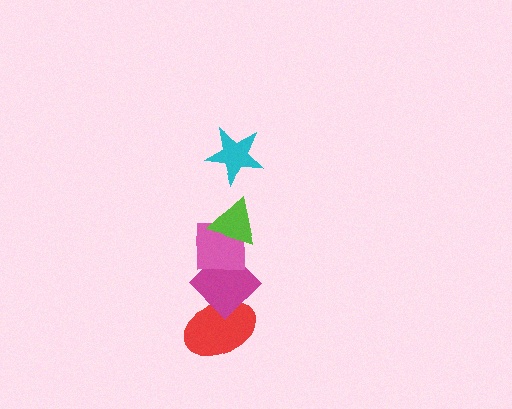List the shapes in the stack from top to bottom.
From top to bottom: the cyan star, the lime triangle, the pink square, the magenta diamond, the red ellipse.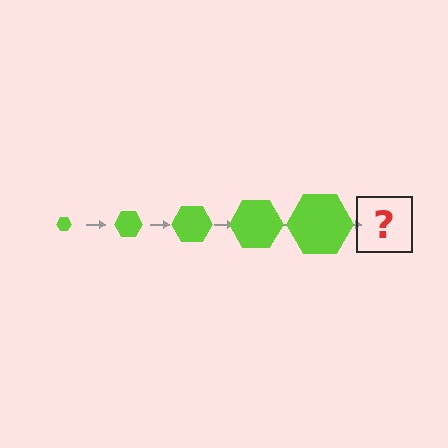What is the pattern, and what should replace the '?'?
The pattern is that the hexagon gets progressively larger each step. The '?' should be a lime hexagon, larger than the previous one.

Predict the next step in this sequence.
The next step is a lime hexagon, larger than the previous one.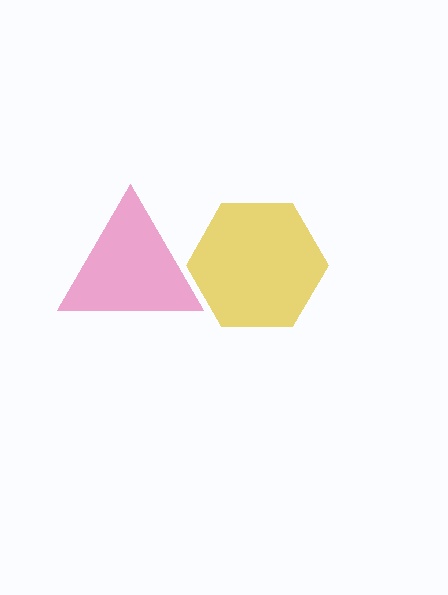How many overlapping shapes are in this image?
There are 2 overlapping shapes in the image.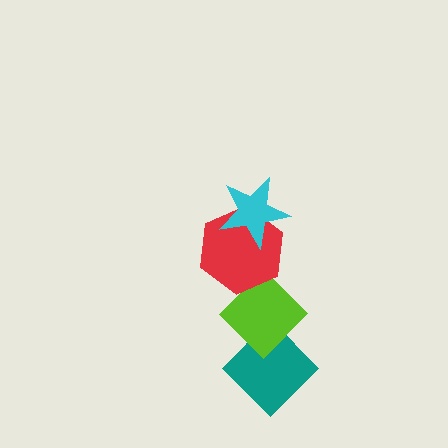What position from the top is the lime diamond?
The lime diamond is 3rd from the top.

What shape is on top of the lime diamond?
The red hexagon is on top of the lime diamond.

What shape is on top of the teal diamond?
The lime diamond is on top of the teal diamond.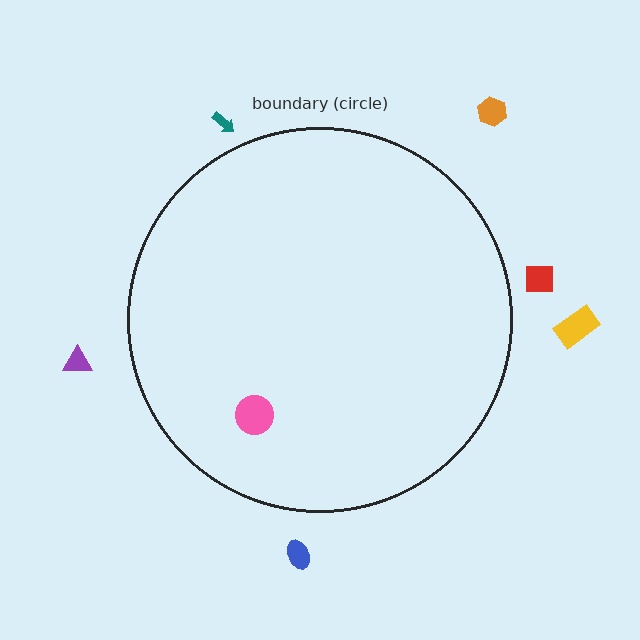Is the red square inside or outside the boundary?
Outside.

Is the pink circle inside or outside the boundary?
Inside.